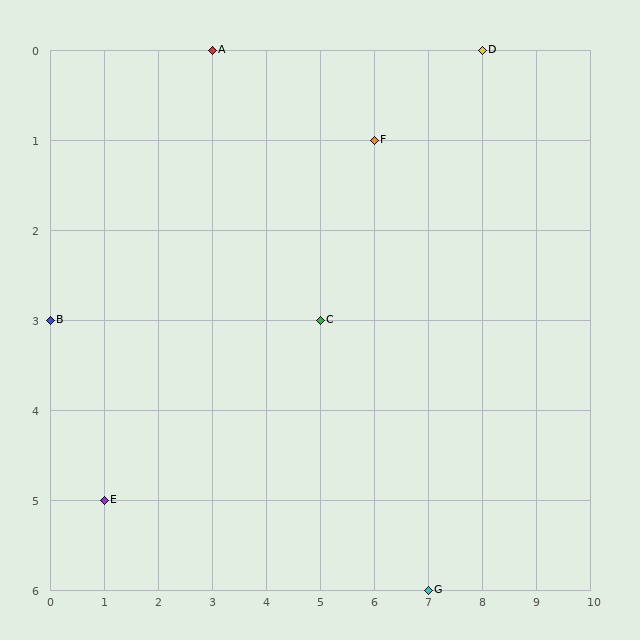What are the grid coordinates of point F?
Point F is at grid coordinates (6, 1).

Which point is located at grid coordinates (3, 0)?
Point A is at (3, 0).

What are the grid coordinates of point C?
Point C is at grid coordinates (5, 3).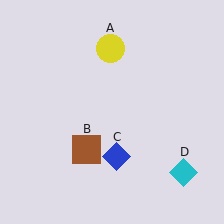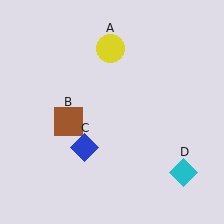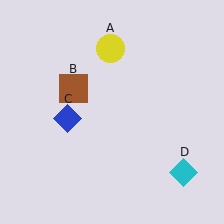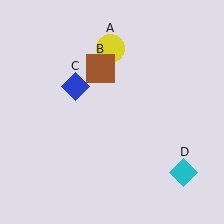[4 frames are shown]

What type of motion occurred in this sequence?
The brown square (object B), blue diamond (object C) rotated clockwise around the center of the scene.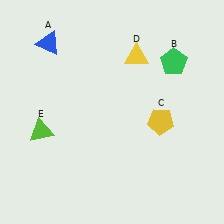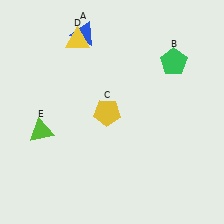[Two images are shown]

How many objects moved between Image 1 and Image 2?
3 objects moved between the two images.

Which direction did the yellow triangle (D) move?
The yellow triangle (D) moved left.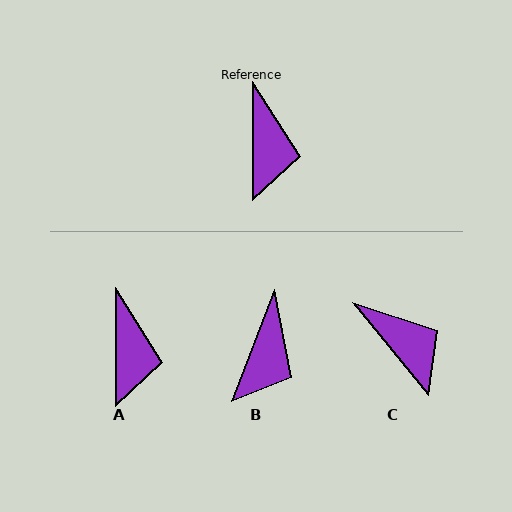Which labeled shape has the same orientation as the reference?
A.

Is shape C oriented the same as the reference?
No, it is off by about 40 degrees.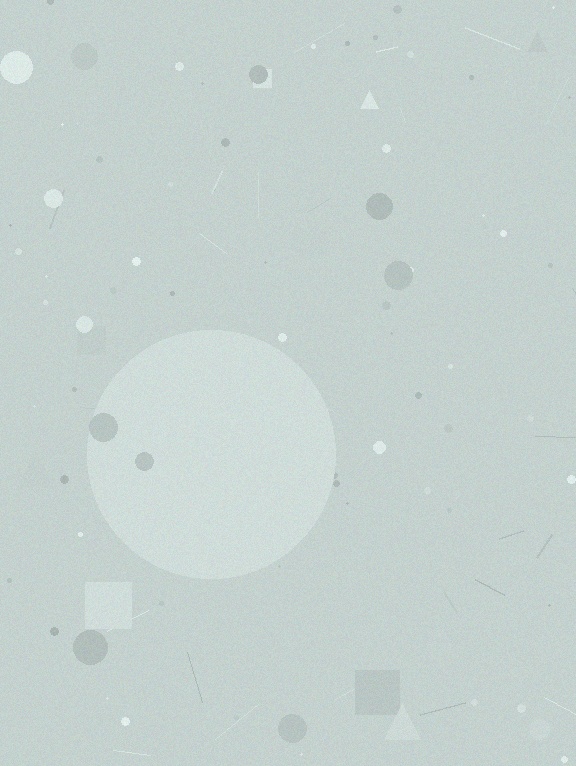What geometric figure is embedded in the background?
A circle is embedded in the background.